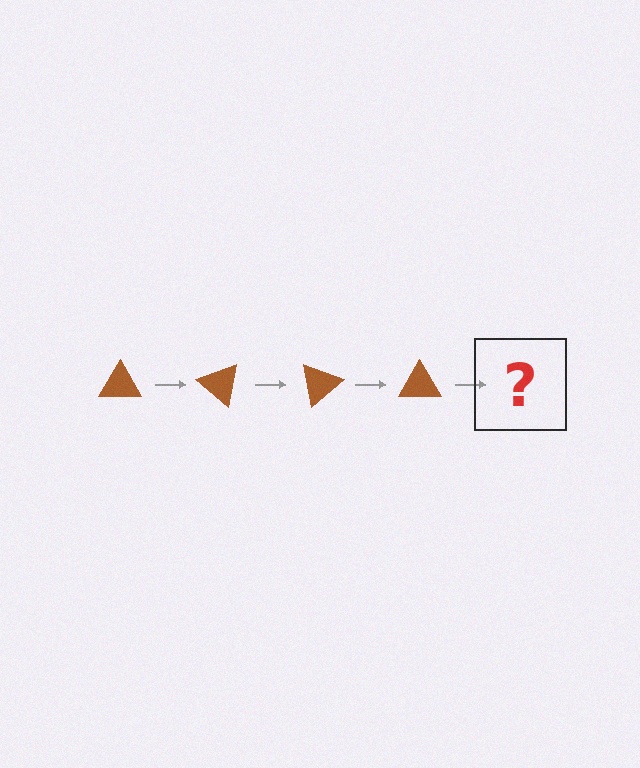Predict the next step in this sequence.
The next step is a brown triangle rotated 160 degrees.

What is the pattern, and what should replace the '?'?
The pattern is that the triangle rotates 40 degrees each step. The '?' should be a brown triangle rotated 160 degrees.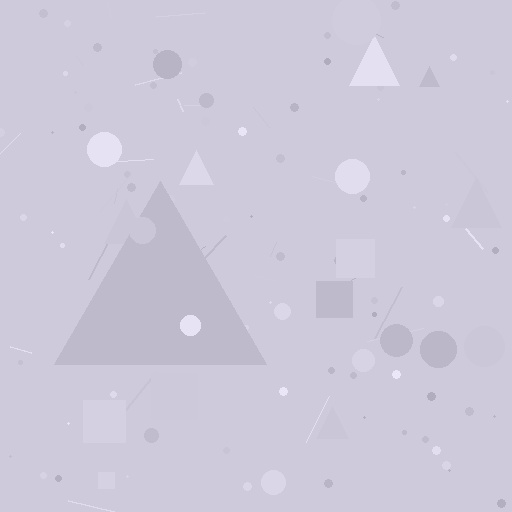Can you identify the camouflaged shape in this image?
The camouflaged shape is a triangle.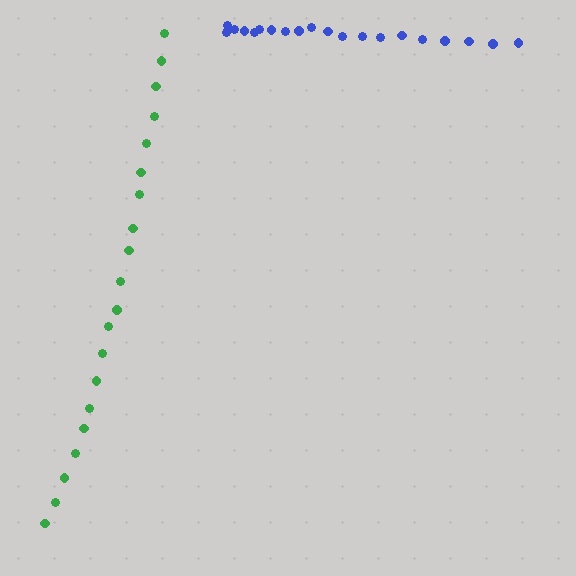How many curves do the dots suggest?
There are 2 distinct paths.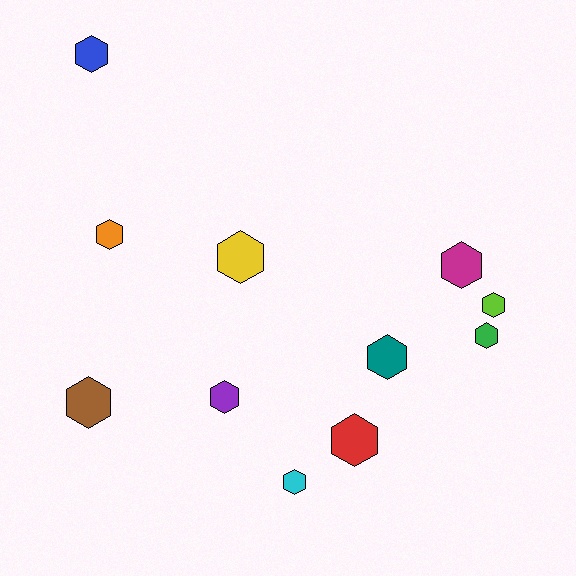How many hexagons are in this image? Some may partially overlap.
There are 11 hexagons.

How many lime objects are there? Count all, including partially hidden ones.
There is 1 lime object.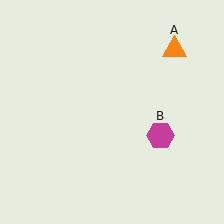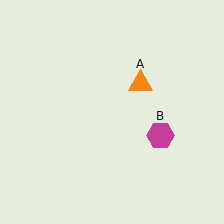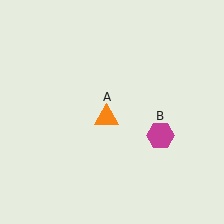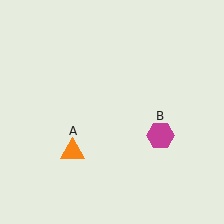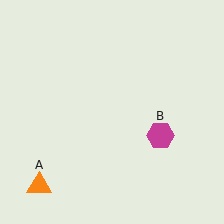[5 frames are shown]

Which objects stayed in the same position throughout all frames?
Magenta hexagon (object B) remained stationary.